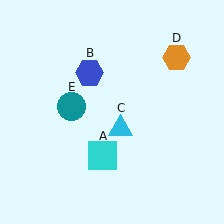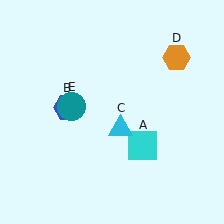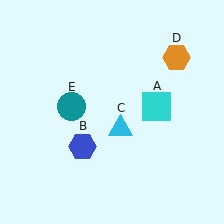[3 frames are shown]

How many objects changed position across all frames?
2 objects changed position: cyan square (object A), blue hexagon (object B).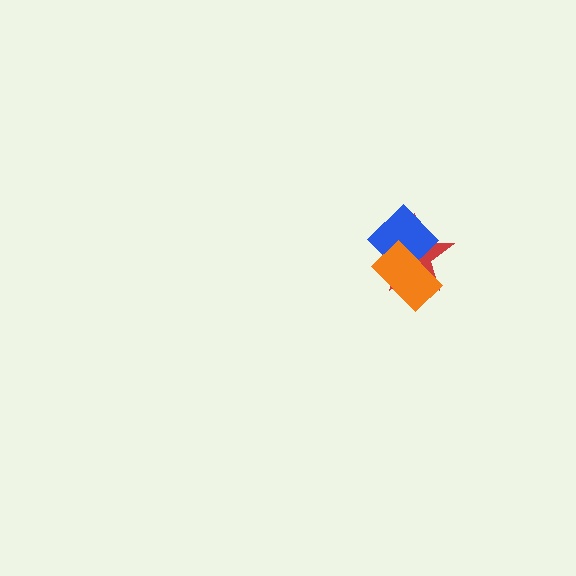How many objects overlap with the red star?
2 objects overlap with the red star.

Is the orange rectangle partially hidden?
No, no other shape covers it.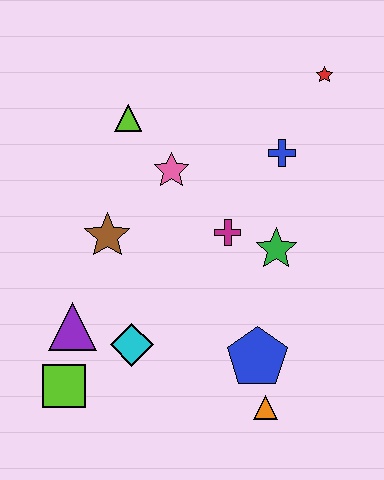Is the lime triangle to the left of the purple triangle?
No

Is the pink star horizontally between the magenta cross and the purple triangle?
Yes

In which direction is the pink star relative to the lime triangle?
The pink star is below the lime triangle.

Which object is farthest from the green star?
The lime square is farthest from the green star.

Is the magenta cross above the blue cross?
No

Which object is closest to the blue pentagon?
The orange triangle is closest to the blue pentagon.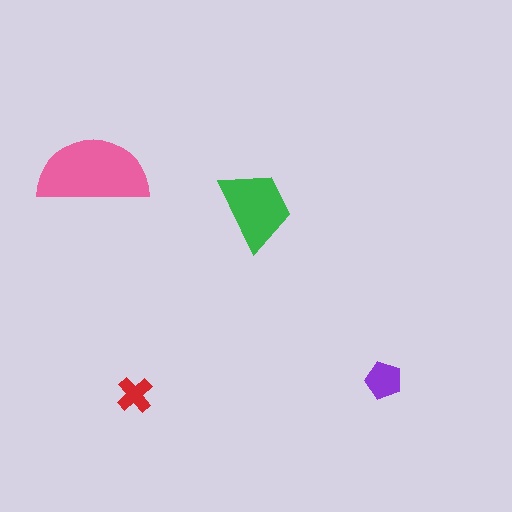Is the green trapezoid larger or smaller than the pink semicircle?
Smaller.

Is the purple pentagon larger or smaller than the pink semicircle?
Smaller.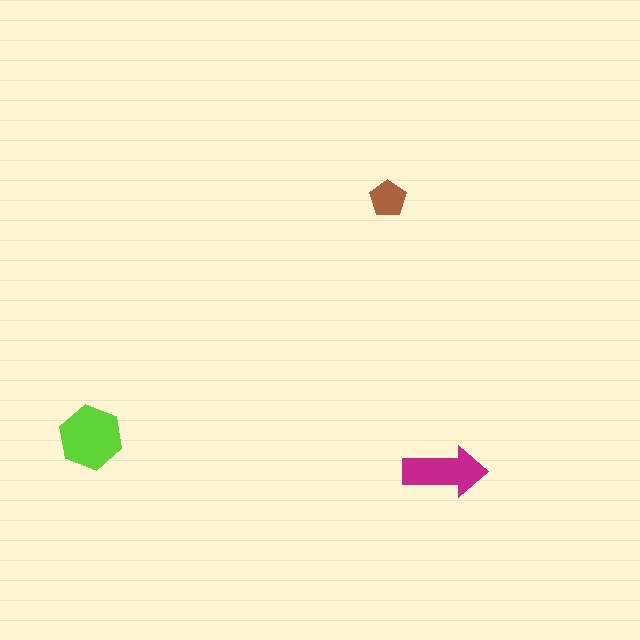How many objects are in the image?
There are 3 objects in the image.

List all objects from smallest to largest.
The brown pentagon, the magenta arrow, the lime hexagon.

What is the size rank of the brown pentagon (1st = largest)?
3rd.